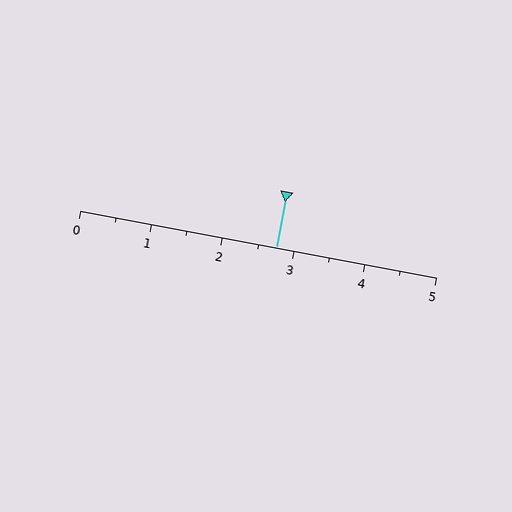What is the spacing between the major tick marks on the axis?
The major ticks are spaced 1 apart.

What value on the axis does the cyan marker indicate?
The marker indicates approximately 2.8.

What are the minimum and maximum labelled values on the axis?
The axis runs from 0 to 5.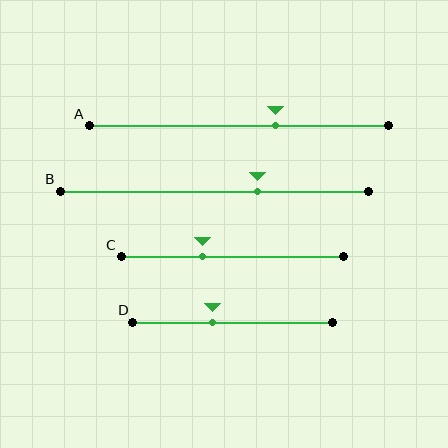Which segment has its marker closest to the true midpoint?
Segment D has its marker closest to the true midpoint.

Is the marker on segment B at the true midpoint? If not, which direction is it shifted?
No, the marker on segment B is shifted to the right by about 14% of the segment length.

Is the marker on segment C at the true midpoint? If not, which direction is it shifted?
No, the marker on segment C is shifted to the left by about 14% of the segment length.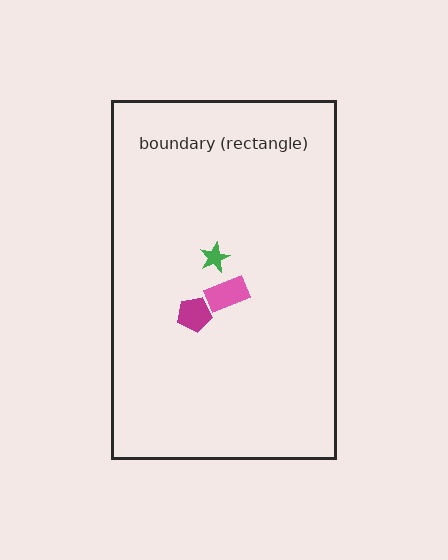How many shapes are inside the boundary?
3 inside, 0 outside.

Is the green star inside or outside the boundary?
Inside.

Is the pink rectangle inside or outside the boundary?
Inside.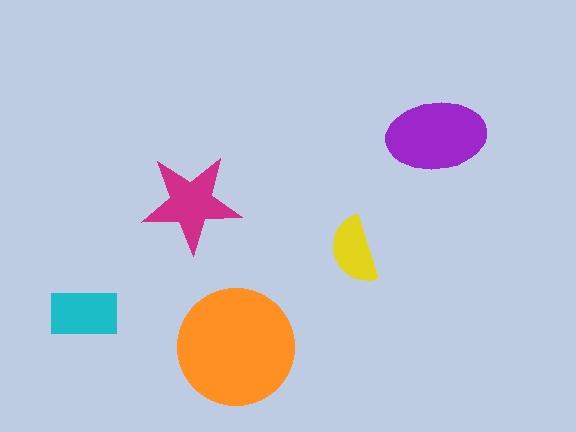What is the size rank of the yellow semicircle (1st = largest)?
5th.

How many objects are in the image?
There are 5 objects in the image.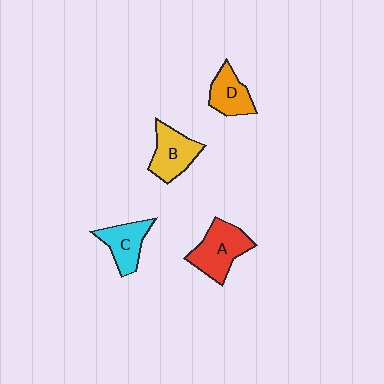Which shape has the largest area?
Shape A (red).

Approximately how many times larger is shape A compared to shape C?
Approximately 1.4 times.